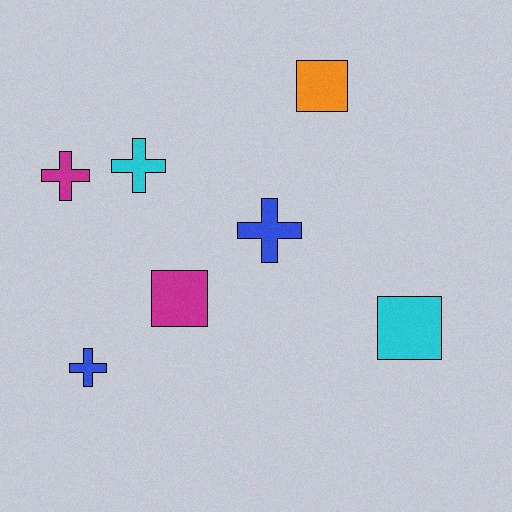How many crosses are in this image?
There are 4 crosses.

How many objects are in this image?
There are 7 objects.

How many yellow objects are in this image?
There are no yellow objects.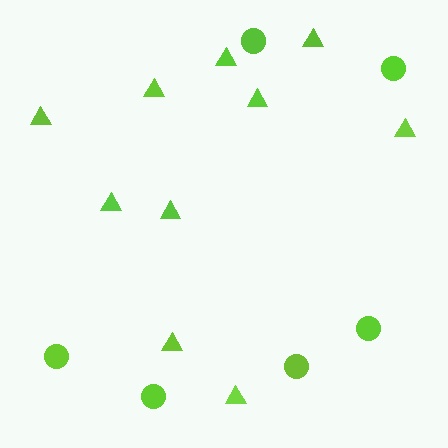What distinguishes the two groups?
There are 2 groups: one group of circles (6) and one group of triangles (10).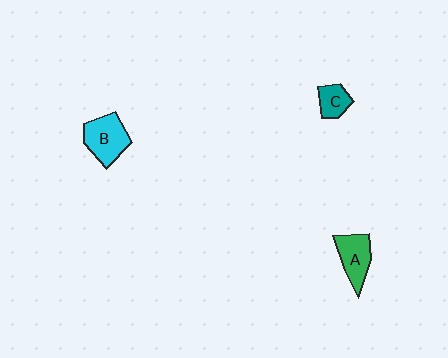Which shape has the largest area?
Shape B (cyan).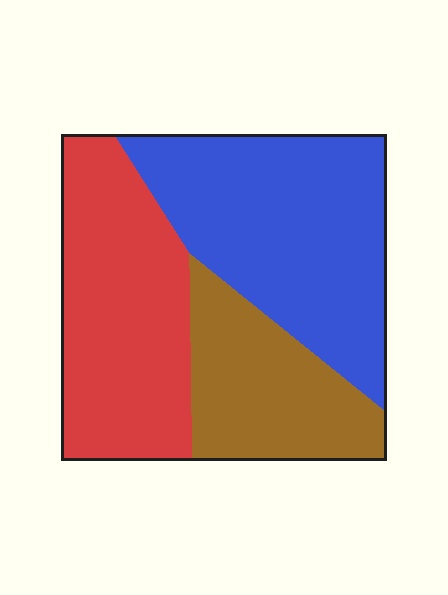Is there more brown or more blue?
Blue.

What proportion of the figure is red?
Red covers around 35% of the figure.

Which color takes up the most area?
Blue, at roughly 40%.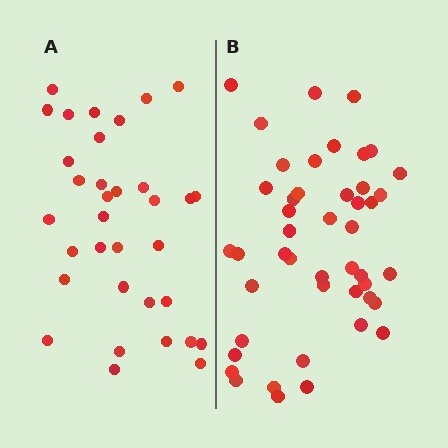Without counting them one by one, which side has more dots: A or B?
Region B (the right region) has more dots.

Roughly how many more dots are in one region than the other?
Region B has roughly 12 or so more dots than region A.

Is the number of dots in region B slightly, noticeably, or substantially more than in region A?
Region B has noticeably more, but not dramatically so. The ratio is roughly 1.4 to 1.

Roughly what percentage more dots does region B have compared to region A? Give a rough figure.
About 35% more.